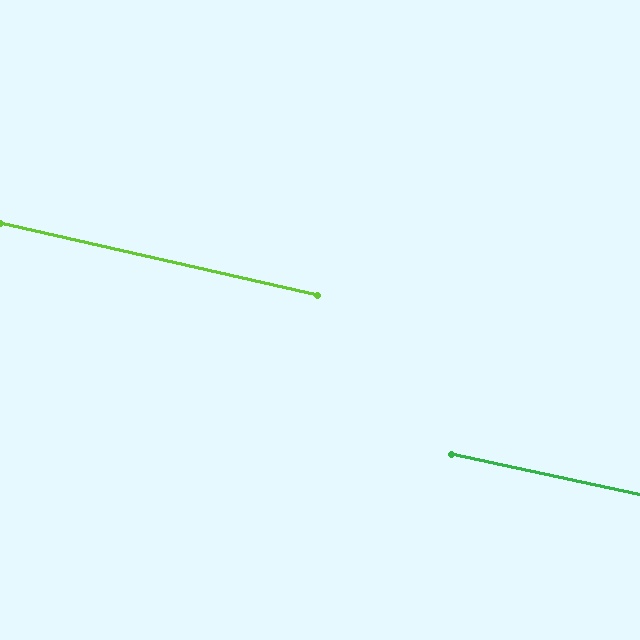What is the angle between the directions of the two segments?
Approximately 1 degree.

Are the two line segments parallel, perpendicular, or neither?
Parallel — their directions differ by only 0.7°.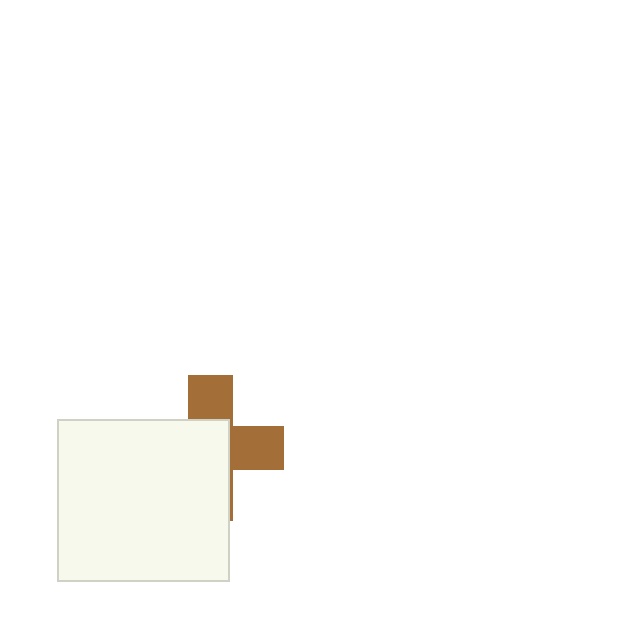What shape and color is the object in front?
The object in front is a white rectangle.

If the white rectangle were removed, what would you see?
You would see the complete brown cross.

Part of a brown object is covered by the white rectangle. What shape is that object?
It is a cross.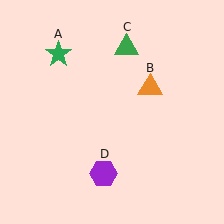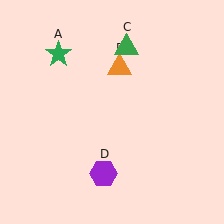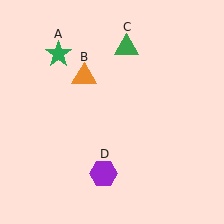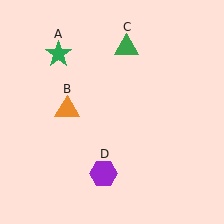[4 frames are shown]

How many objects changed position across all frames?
1 object changed position: orange triangle (object B).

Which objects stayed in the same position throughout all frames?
Green star (object A) and green triangle (object C) and purple hexagon (object D) remained stationary.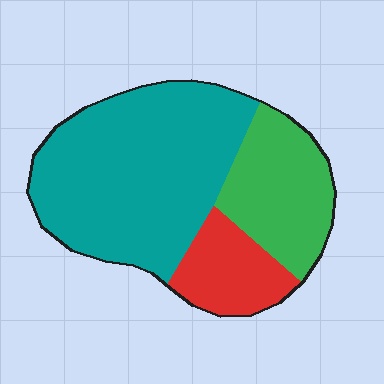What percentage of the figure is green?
Green covers roughly 25% of the figure.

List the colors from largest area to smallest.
From largest to smallest: teal, green, red.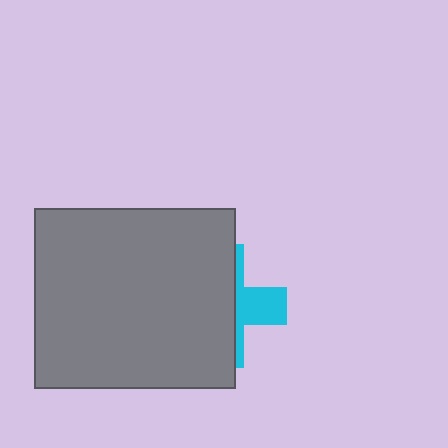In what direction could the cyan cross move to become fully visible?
The cyan cross could move right. That would shift it out from behind the gray rectangle entirely.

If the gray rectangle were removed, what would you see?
You would see the complete cyan cross.